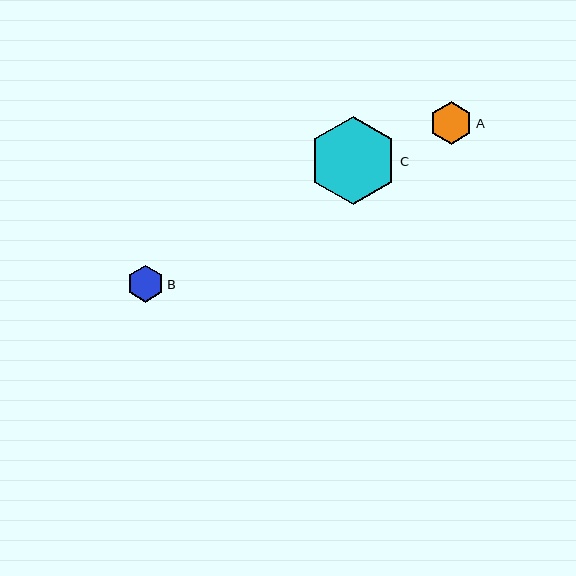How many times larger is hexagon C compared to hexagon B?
Hexagon C is approximately 2.4 times the size of hexagon B.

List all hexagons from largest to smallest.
From largest to smallest: C, A, B.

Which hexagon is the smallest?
Hexagon B is the smallest with a size of approximately 37 pixels.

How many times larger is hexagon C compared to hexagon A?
Hexagon C is approximately 2.0 times the size of hexagon A.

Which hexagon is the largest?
Hexagon C is the largest with a size of approximately 88 pixels.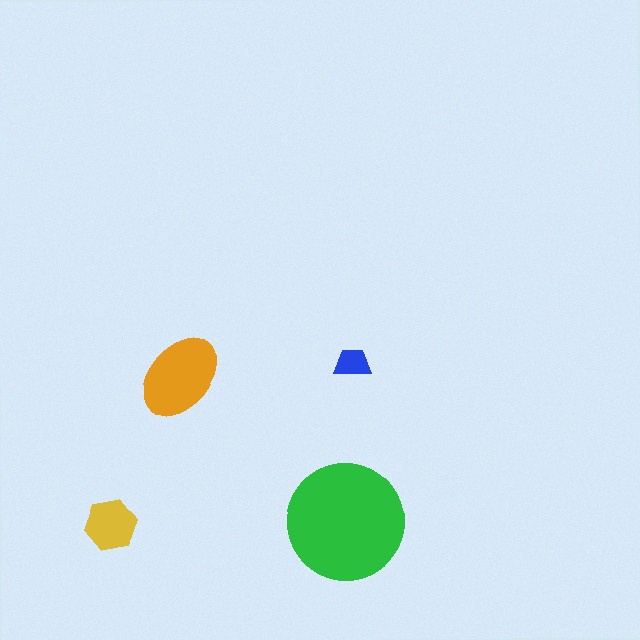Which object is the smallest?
The blue trapezoid.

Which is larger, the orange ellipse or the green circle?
The green circle.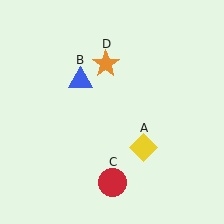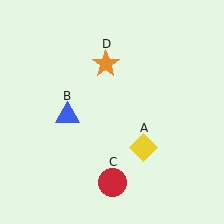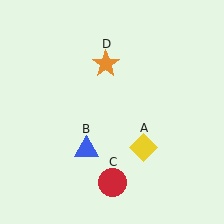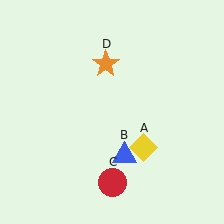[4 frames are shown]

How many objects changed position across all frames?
1 object changed position: blue triangle (object B).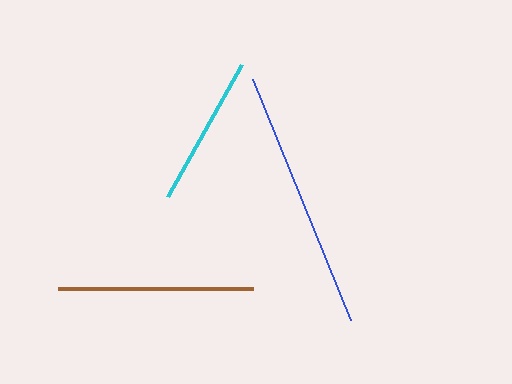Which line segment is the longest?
The blue line is the longest at approximately 261 pixels.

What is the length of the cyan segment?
The cyan segment is approximately 151 pixels long.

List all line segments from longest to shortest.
From longest to shortest: blue, brown, cyan.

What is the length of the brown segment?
The brown segment is approximately 195 pixels long.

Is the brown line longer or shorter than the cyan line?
The brown line is longer than the cyan line.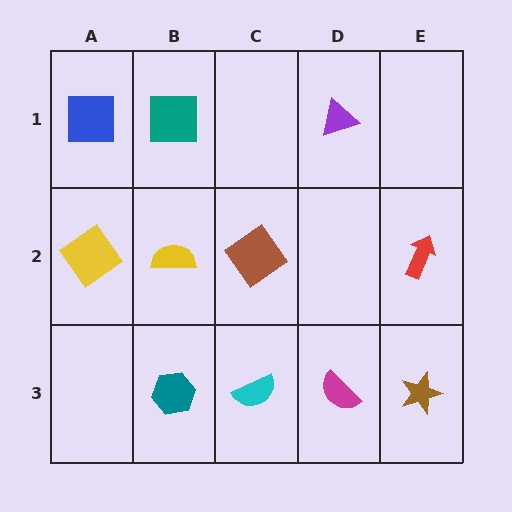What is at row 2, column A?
A yellow diamond.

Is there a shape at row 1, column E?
No, that cell is empty.